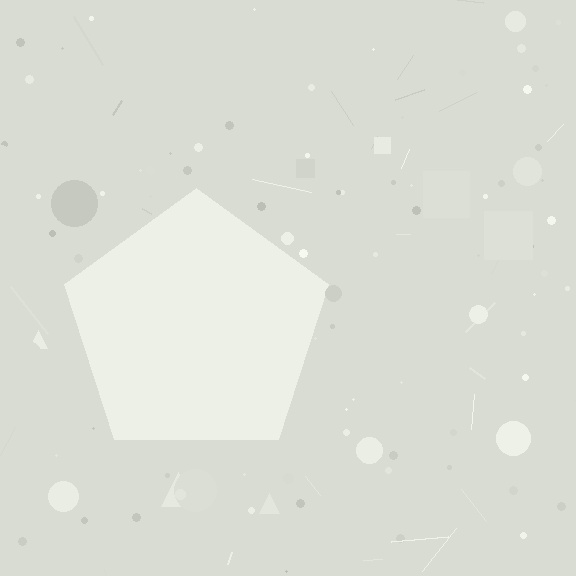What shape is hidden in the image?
A pentagon is hidden in the image.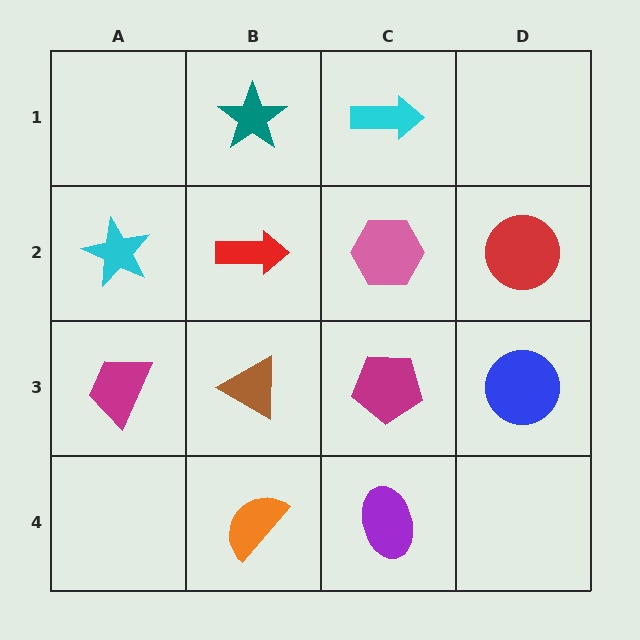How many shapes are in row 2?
4 shapes.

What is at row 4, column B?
An orange semicircle.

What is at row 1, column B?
A teal star.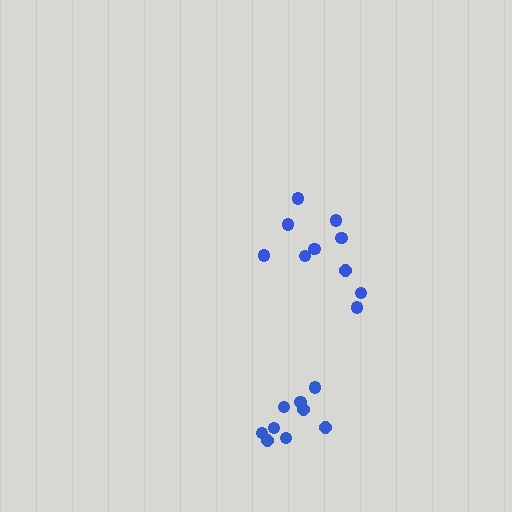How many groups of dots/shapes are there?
There are 2 groups.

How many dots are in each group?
Group 1: 9 dots, Group 2: 10 dots (19 total).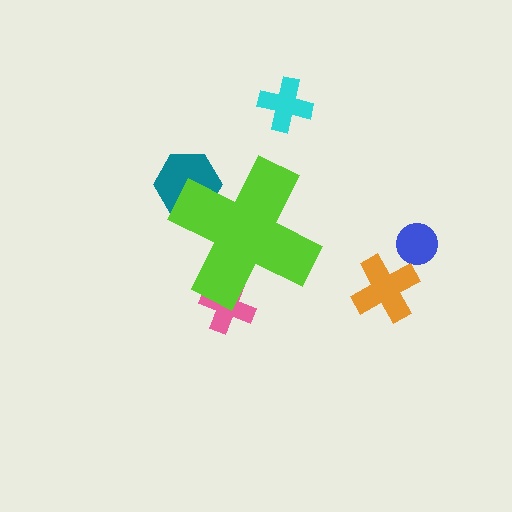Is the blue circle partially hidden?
No, the blue circle is fully visible.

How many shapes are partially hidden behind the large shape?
2 shapes are partially hidden.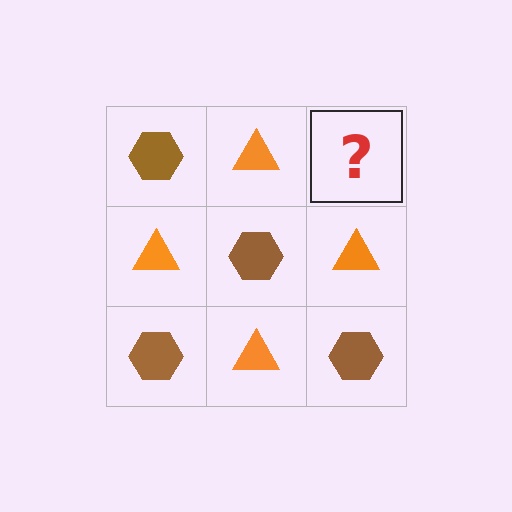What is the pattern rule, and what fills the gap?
The rule is that it alternates brown hexagon and orange triangle in a checkerboard pattern. The gap should be filled with a brown hexagon.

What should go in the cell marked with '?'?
The missing cell should contain a brown hexagon.